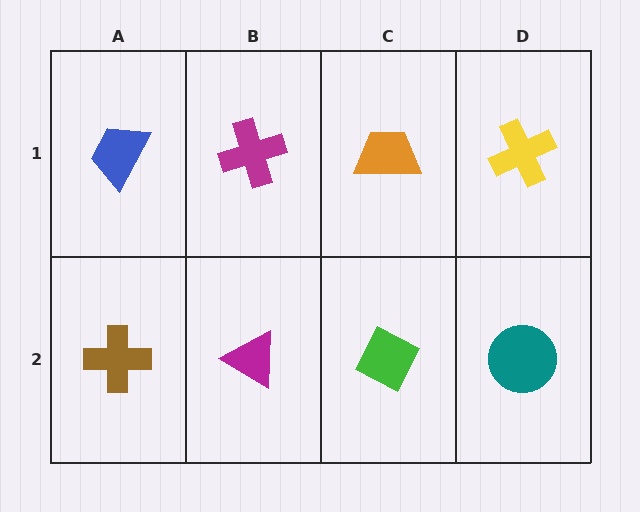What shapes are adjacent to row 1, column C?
A green diamond (row 2, column C), a magenta cross (row 1, column B), a yellow cross (row 1, column D).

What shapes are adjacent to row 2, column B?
A magenta cross (row 1, column B), a brown cross (row 2, column A), a green diamond (row 2, column C).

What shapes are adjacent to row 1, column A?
A brown cross (row 2, column A), a magenta cross (row 1, column B).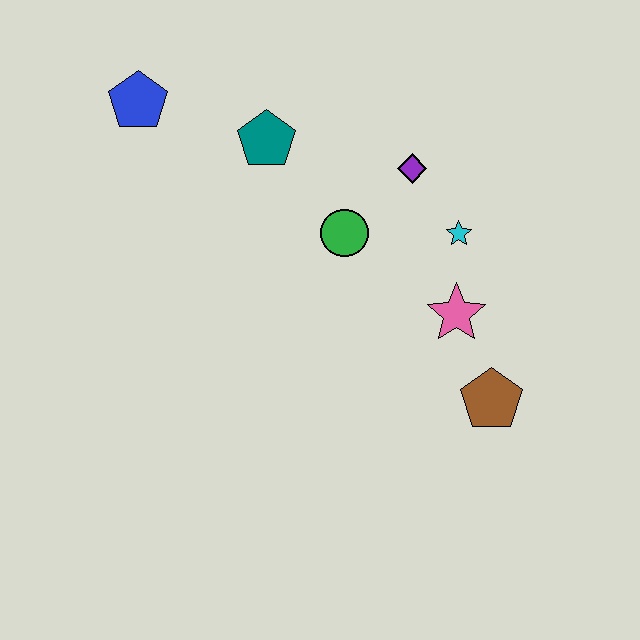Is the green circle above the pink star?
Yes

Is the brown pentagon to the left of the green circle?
No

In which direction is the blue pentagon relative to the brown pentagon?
The blue pentagon is to the left of the brown pentagon.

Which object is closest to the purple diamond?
The cyan star is closest to the purple diamond.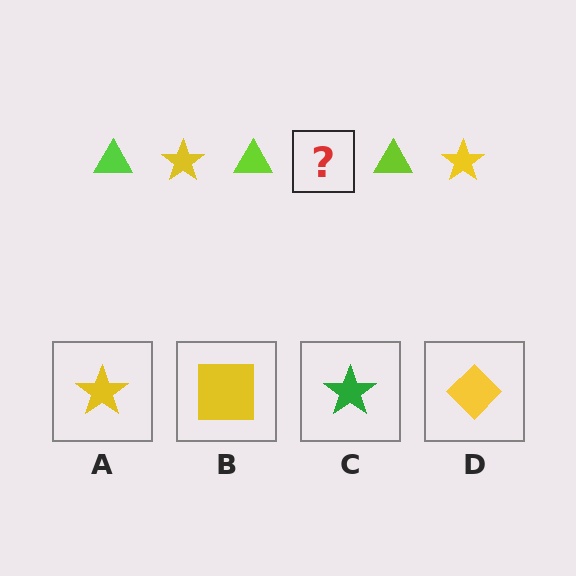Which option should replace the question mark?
Option A.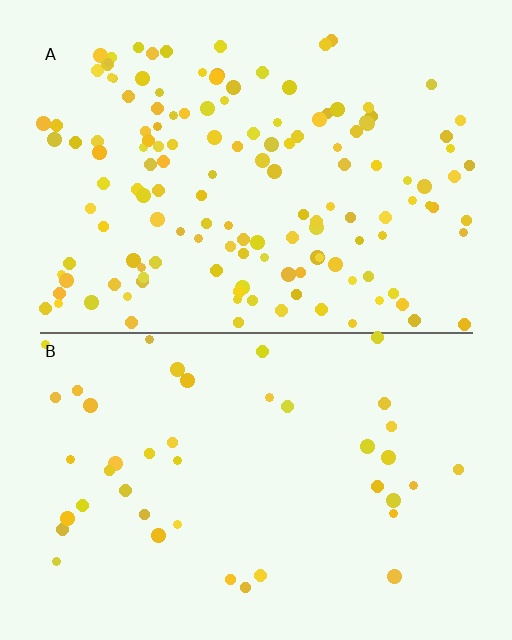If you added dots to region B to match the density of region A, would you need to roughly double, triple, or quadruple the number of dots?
Approximately triple.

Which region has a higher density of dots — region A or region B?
A (the top).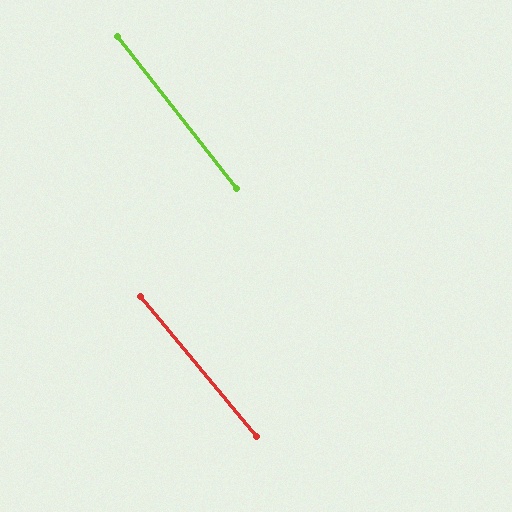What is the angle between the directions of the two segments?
Approximately 2 degrees.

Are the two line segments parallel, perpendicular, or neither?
Parallel — their directions differ by only 1.5°.